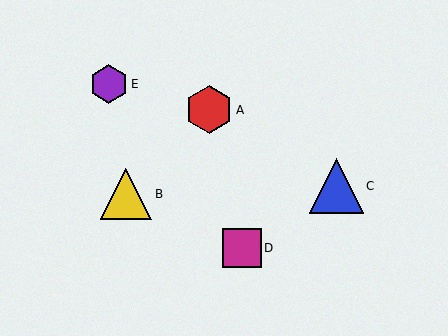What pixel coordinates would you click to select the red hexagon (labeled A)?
Click at (209, 110) to select the red hexagon A.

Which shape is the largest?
The blue triangle (labeled C) is the largest.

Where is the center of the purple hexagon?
The center of the purple hexagon is at (109, 84).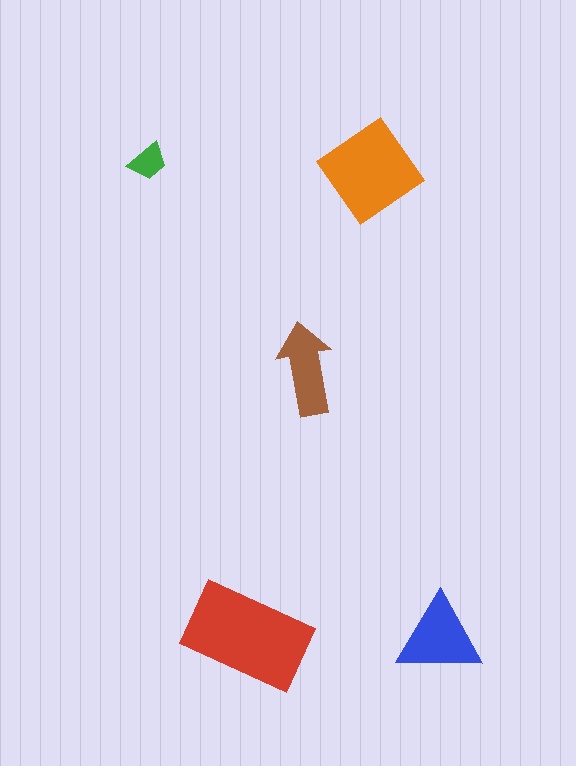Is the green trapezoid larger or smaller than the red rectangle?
Smaller.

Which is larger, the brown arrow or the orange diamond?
The orange diamond.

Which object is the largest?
The red rectangle.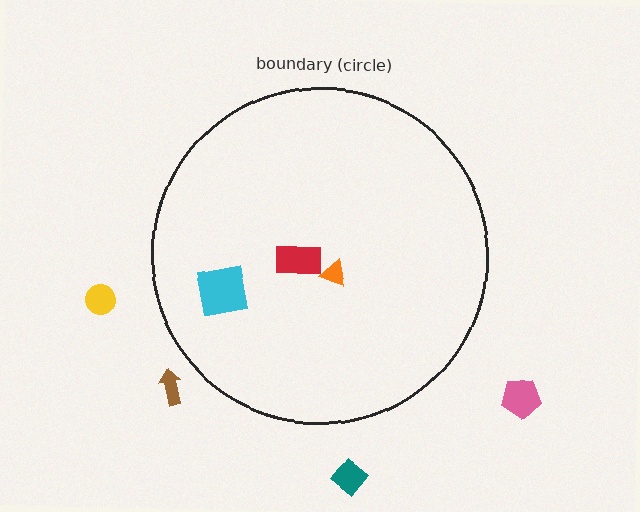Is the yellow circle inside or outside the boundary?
Outside.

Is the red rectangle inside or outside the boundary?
Inside.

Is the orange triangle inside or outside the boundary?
Inside.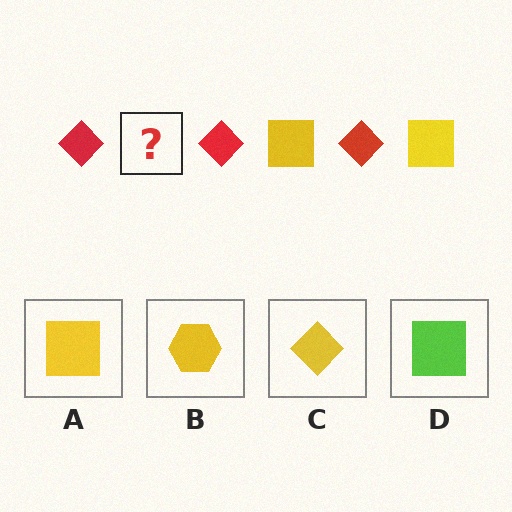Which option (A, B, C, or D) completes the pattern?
A.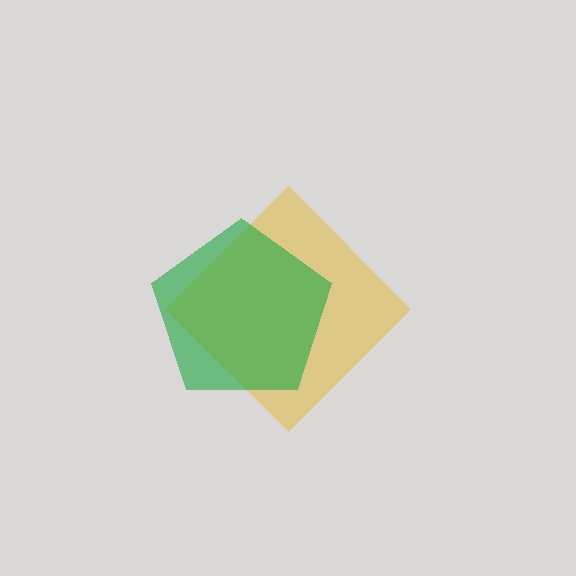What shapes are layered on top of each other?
The layered shapes are: a yellow diamond, a green pentagon.